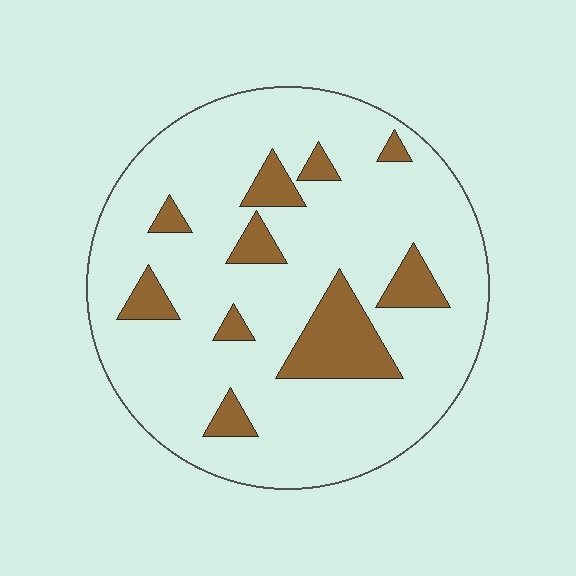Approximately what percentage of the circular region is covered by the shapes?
Approximately 15%.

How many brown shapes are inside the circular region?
10.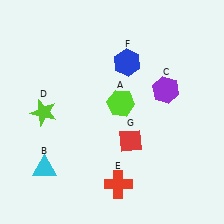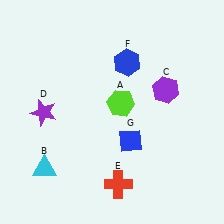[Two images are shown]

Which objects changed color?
D changed from lime to purple. G changed from red to blue.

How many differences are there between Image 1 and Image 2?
There are 2 differences between the two images.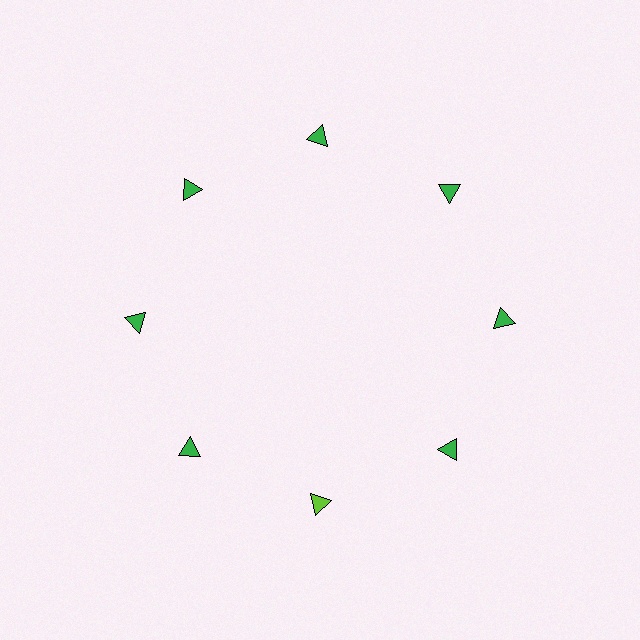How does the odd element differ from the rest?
It has a different color: lime instead of green.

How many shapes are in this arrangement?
There are 8 shapes arranged in a ring pattern.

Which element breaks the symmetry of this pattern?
The lime triangle at roughly the 6 o'clock position breaks the symmetry. All other shapes are green triangles.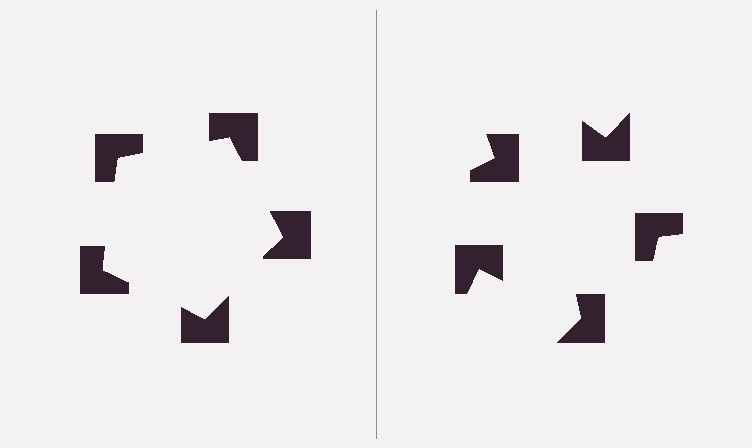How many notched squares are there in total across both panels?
10 — 5 on each side.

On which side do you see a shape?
An illusory pentagon appears on the left side. On the right side the wedge cuts are rotated, so no coherent shape forms.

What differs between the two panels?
The notched squares are positioned identically on both sides; only the wedge orientations differ. On the left they align to a pentagon; on the right they are misaligned.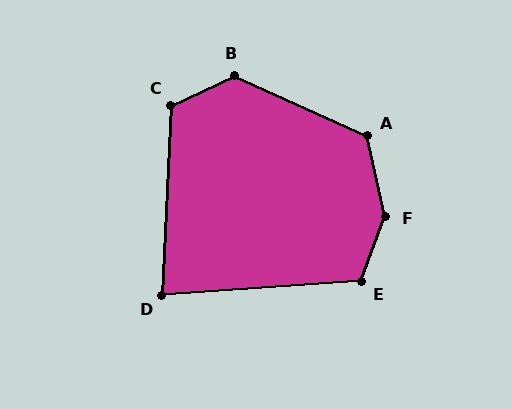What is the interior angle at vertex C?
Approximately 118 degrees (obtuse).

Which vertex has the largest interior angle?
F, at approximately 146 degrees.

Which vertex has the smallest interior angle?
D, at approximately 84 degrees.